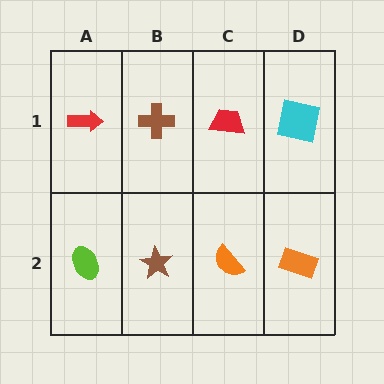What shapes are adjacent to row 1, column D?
An orange rectangle (row 2, column D), a red trapezoid (row 1, column C).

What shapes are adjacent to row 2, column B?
A brown cross (row 1, column B), a lime ellipse (row 2, column A), an orange semicircle (row 2, column C).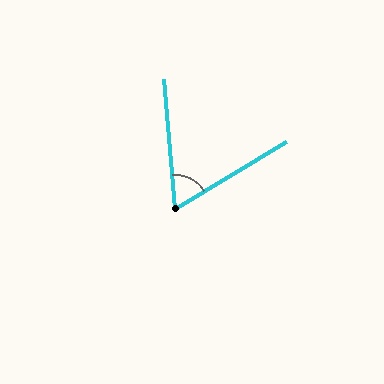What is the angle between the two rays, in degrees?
Approximately 64 degrees.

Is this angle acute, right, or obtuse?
It is acute.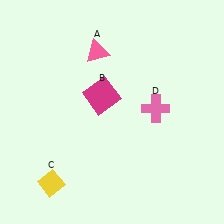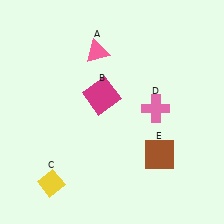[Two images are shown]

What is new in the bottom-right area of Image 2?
A brown square (E) was added in the bottom-right area of Image 2.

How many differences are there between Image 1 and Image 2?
There is 1 difference between the two images.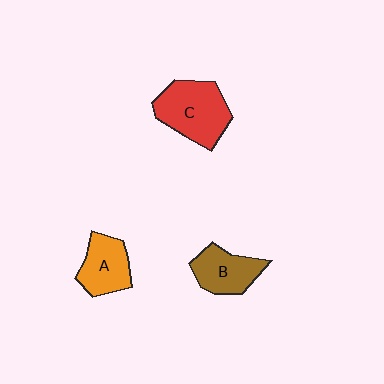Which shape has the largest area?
Shape C (red).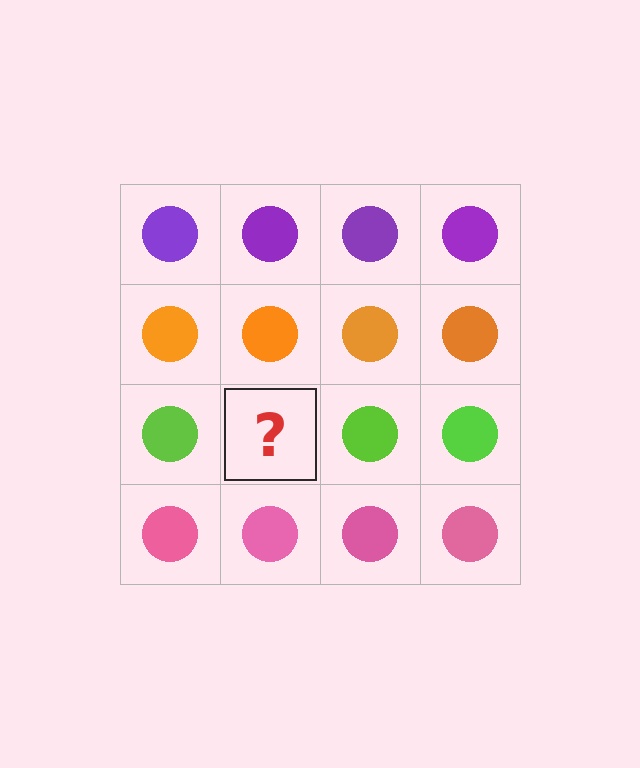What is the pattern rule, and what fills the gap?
The rule is that each row has a consistent color. The gap should be filled with a lime circle.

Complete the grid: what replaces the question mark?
The question mark should be replaced with a lime circle.